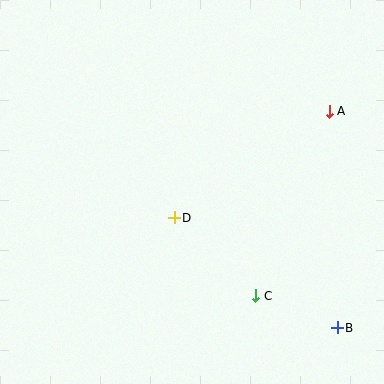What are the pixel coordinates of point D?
Point D is at (174, 218).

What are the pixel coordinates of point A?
Point A is at (329, 111).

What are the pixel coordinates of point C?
Point C is at (255, 296).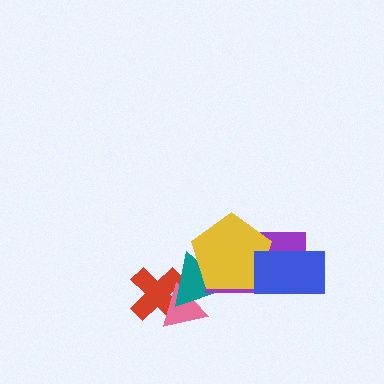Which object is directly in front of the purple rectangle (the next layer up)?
The yellow pentagon is directly in front of the purple rectangle.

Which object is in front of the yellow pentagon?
The blue rectangle is in front of the yellow pentagon.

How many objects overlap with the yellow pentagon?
3 objects overlap with the yellow pentagon.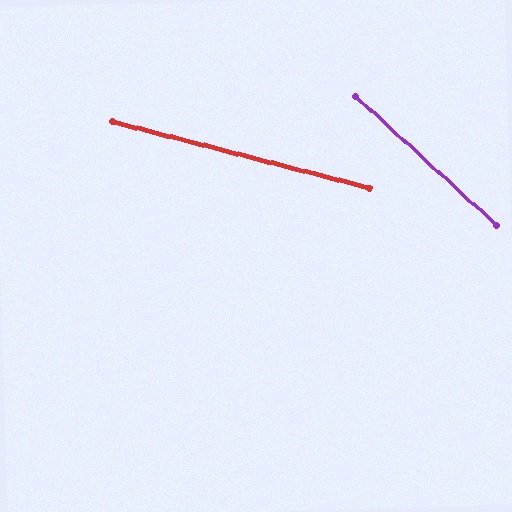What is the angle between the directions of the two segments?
Approximately 28 degrees.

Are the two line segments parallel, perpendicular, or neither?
Neither parallel nor perpendicular — they differ by about 28°.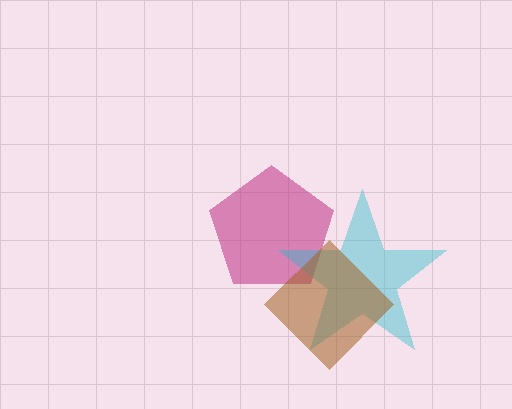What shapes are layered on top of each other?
The layered shapes are: a magenta pentagon, a cyan star, a brown diamond.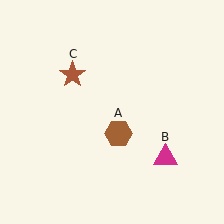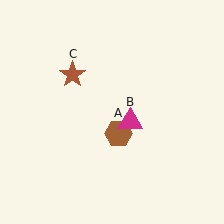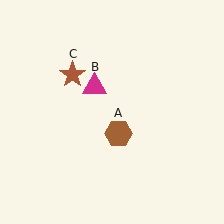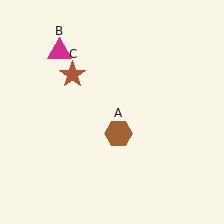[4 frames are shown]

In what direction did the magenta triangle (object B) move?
The magenta triangle (object B) moved up and to the left.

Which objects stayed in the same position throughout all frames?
Brown hexagon (object A) and brown star (object C) remained stationary.